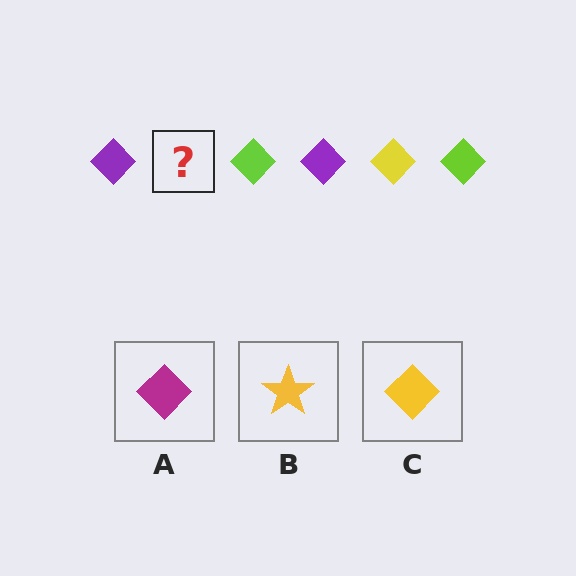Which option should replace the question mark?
Option C.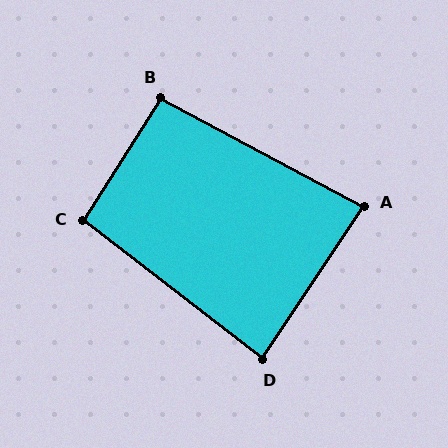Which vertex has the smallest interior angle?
A, at approximately 85 degrees.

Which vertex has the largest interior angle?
C, at approximately 95 degrees.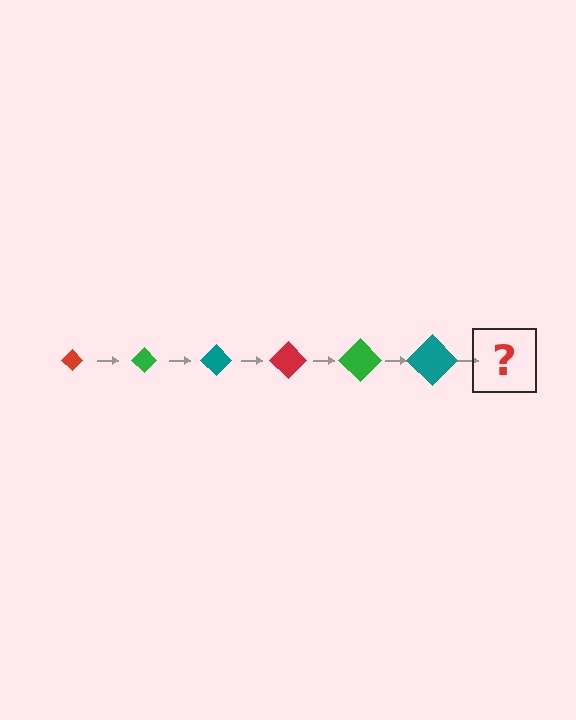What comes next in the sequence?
The next element should be a red diamond, larger than the previous one.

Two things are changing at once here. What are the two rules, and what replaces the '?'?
The two rules are that the diamond grows larger each step and the color cycles through red, green, and teal. The '?' should be a red diamond, larger than the previous one.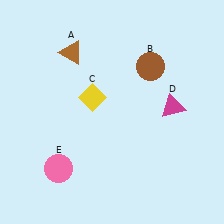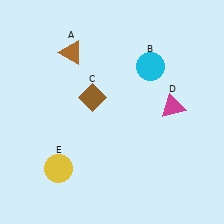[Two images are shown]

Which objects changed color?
B changed from brown to cyan. C changed from yellow to brown. E changed from pink to yellow.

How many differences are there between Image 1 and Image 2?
There are 3 differences between the two images.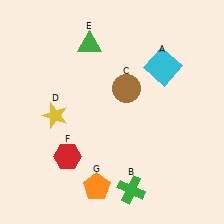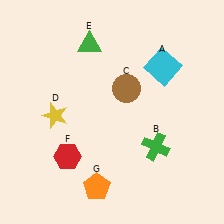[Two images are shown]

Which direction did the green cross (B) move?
The green cross (B) moved up.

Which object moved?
The green cross (B) moved up.